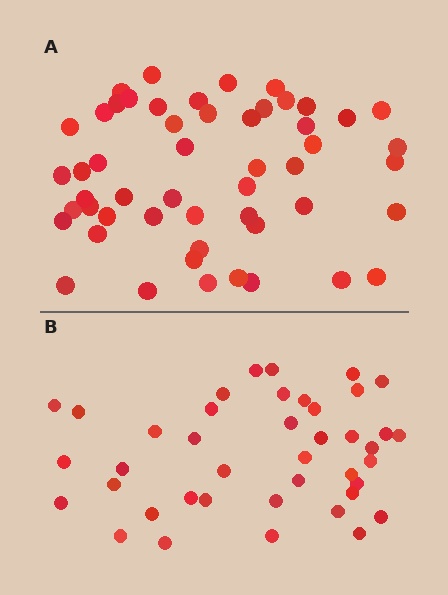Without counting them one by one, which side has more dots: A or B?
Region A (the top region) has more dots.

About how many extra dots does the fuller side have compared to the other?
Region A has roughly 12 or so more dots than region B.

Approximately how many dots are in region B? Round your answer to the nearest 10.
About 40 dots. (The exact count is 41, which rounds to 40.)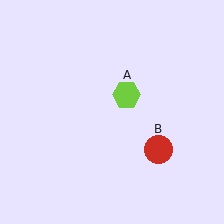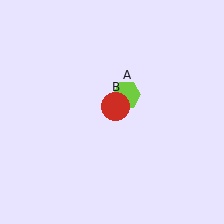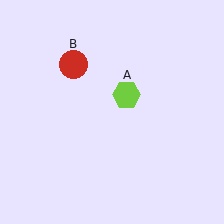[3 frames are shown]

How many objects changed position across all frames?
1 object changed position: red circle (object B).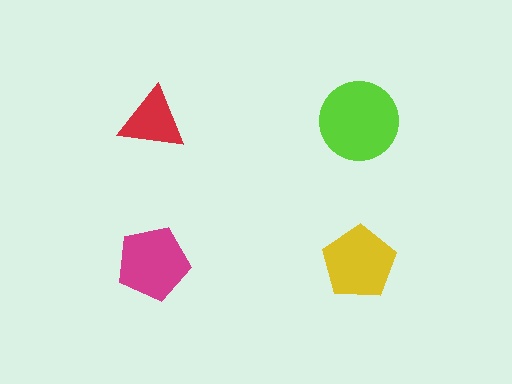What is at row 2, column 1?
A magenta pentagon.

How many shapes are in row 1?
2 shapes.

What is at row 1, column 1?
A red triangle.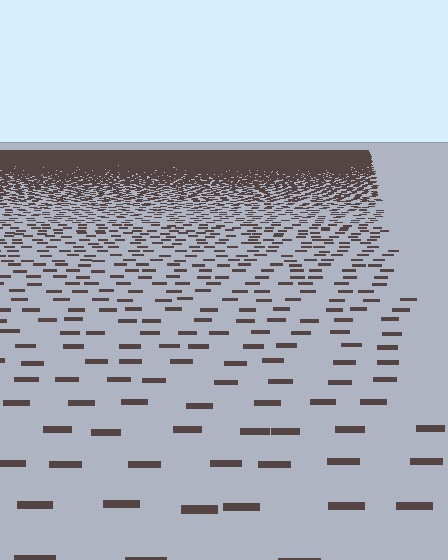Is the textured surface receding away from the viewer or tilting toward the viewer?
The surface is receding away from the viewer. Texture elements get smaller and denser toward the top.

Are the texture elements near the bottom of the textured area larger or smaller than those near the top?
Larger. Near the bottom, elements are closer to the viewer and appear at a bigger on-screen size.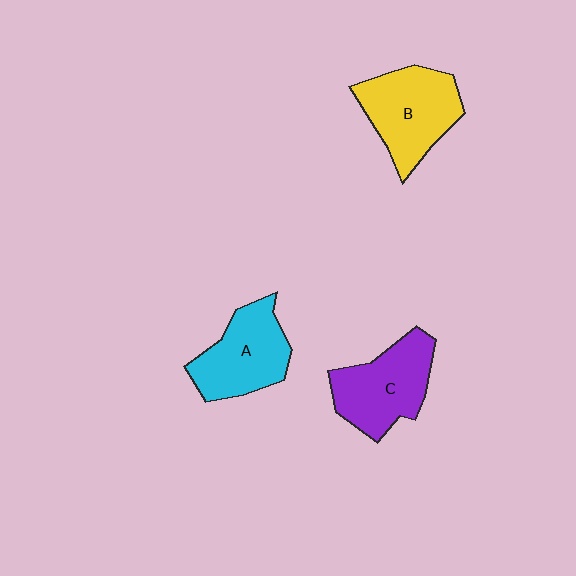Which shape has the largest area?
Shape B (yellow).